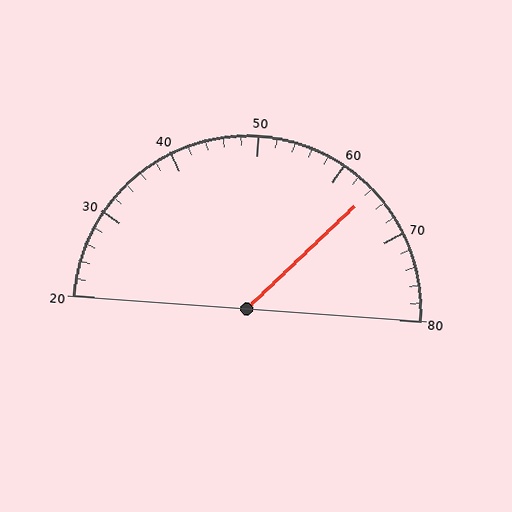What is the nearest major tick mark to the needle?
The nearest major tick mark is 60.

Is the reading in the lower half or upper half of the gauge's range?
The reading is in the upper half of the range (20 to 80).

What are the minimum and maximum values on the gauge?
The gauge ranges from 20 to 80.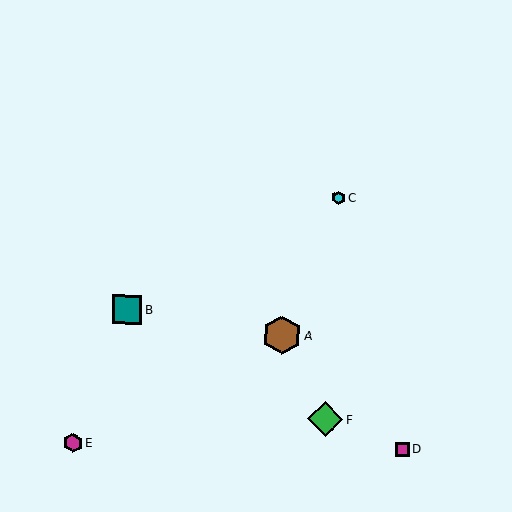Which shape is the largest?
The brown hexagon (labeled A) is the largest.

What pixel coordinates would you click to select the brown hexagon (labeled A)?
Click at (282, 335) to select the brown hexagon A.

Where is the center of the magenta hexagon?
The center of the magenta hexagon is at (73, 443).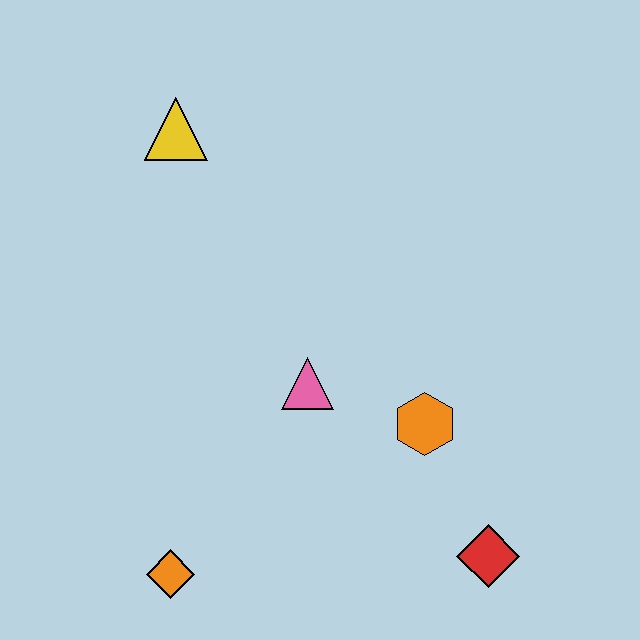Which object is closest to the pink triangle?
The orange hexagon is closest to the pink triangle.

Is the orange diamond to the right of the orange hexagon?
No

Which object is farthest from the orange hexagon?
The yellow triangle is farthest from the orange hexagon.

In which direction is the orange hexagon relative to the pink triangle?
The orange hexagon is to the right of the pink triangle.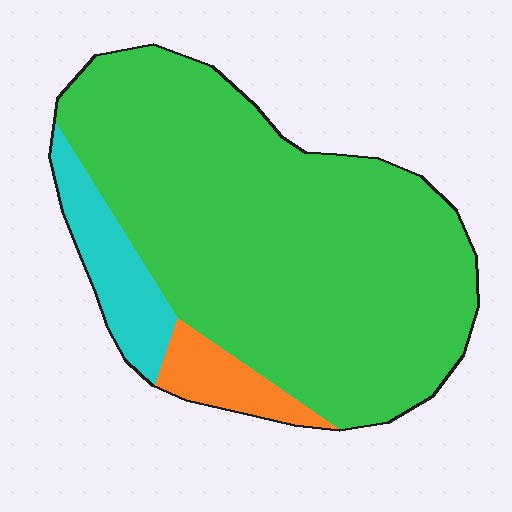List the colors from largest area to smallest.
From largest to smallest: green, cyan, orange.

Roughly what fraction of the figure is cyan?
Cyan covers 11% of the figure.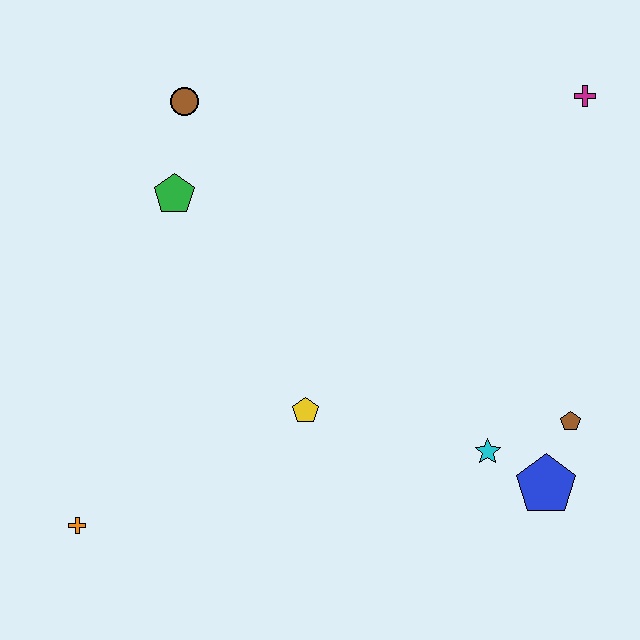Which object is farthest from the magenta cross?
The orange cross is farthest from the magenta cross.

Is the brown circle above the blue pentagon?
Yes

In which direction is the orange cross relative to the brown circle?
The orange cross is below the brown circle.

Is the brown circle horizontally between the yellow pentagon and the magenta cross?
No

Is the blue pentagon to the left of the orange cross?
No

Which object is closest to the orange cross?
The yellow pentagon is closest to the orange cross.